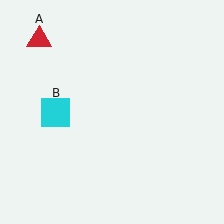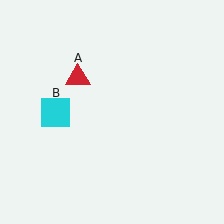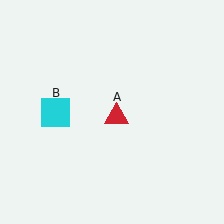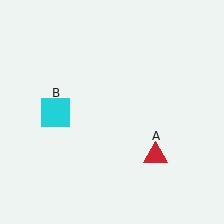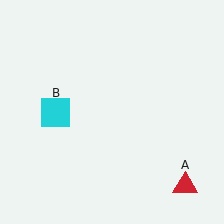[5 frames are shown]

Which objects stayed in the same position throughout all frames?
Cyan square (object B) remained stationary.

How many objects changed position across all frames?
1 object changed position: red triangle (object A).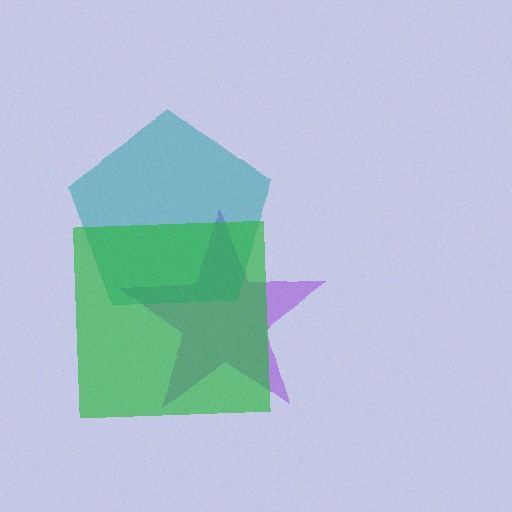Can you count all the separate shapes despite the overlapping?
Yes, there are 3 separate shapes.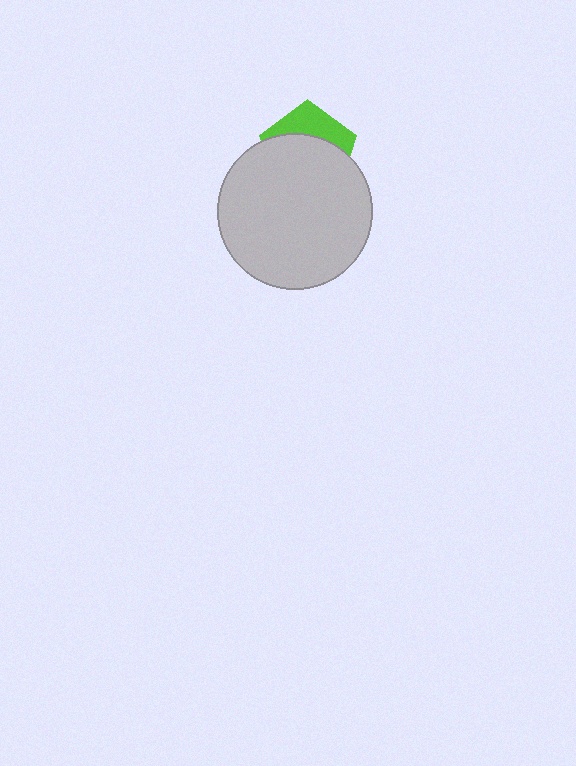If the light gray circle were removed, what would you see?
You would see the complete lime pentagon.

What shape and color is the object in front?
The object in front is a light gray circle.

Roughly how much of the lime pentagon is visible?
A small part of it is visible (roughly 33%).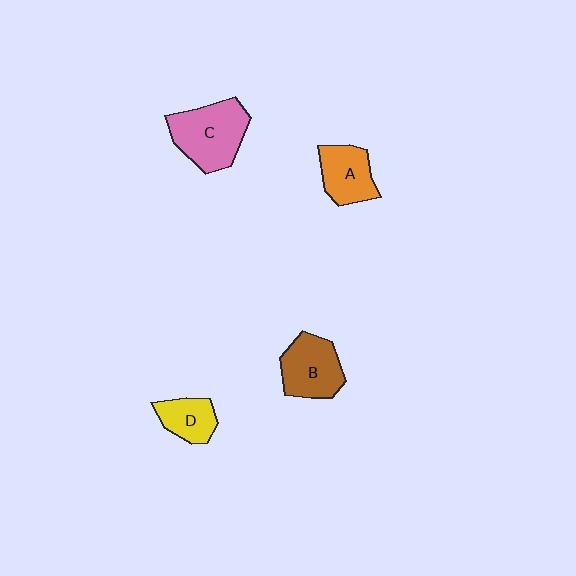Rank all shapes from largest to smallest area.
From largest to smallest: C (pink), B (brown), A (orange), D (yellow).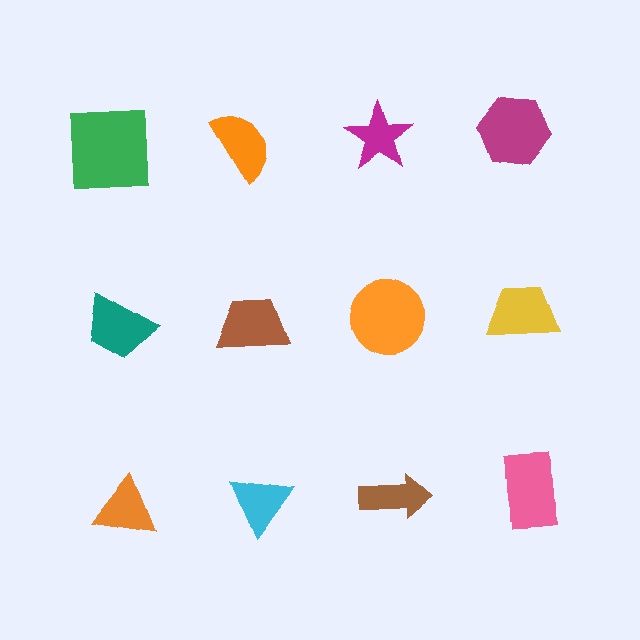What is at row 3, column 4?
A pink rectangle.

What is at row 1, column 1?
A green square.